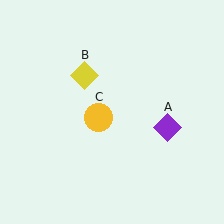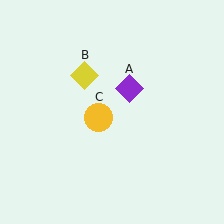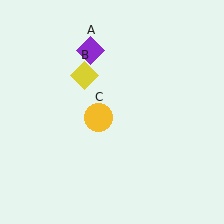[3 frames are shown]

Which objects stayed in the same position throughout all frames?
Yellow diamond (object B) and yellow circle (object C) remained stationary.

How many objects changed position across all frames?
1 object changed position: purple diamond (object A).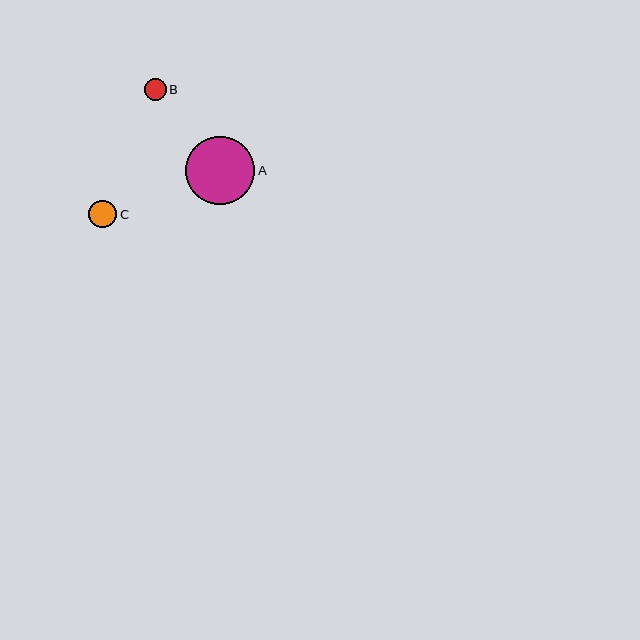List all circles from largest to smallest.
From largest to smallest: A, C, B.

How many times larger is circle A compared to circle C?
Circle A is approximately 2.5 times the size of circle C.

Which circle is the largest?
Circle A is the largest with a size of approximately 69 pixels.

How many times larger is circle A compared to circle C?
Circle A is approximately 2.5 times the size of circle C.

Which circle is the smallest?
Circle B is the smallest with a size of approximately 22 pixels.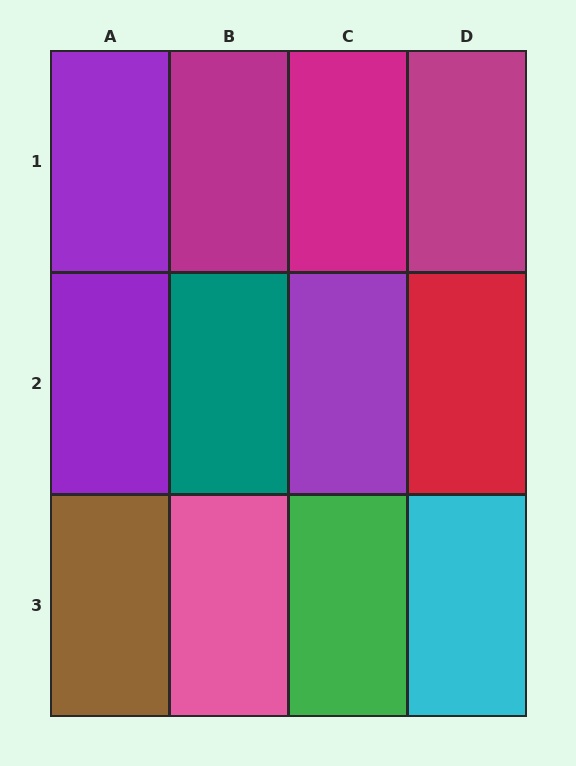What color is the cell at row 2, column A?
Purple.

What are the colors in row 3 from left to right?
Brown, pink, green, cyan.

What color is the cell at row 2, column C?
Purple.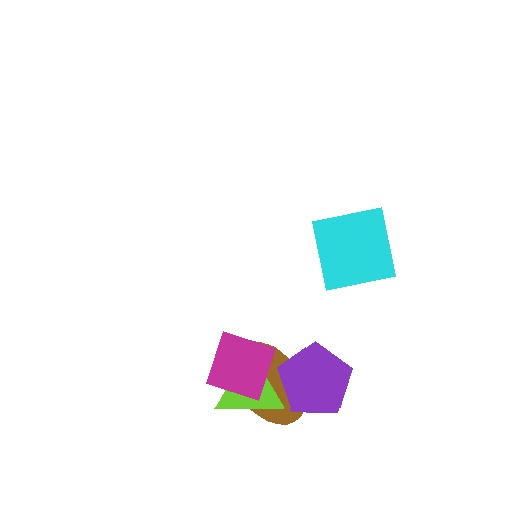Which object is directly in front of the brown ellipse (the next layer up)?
The lime triangle is directly in front of the brown ellipse.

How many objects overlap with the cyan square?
0 objects overlap with the cyan square.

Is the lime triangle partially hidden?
Yes, it is partially covered by another shape.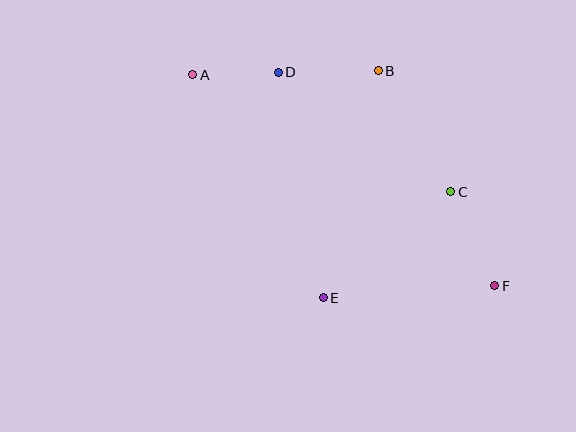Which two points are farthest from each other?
Points A and F are farthest from each other.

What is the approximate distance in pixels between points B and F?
The distance between B and F is approximately 245 pixels.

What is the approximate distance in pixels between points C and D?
The distance between C and D is approximately 210 pixels.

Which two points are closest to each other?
Points A and D are closest to each other.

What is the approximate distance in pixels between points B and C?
The distance between B and C is approximately 141 pixels.